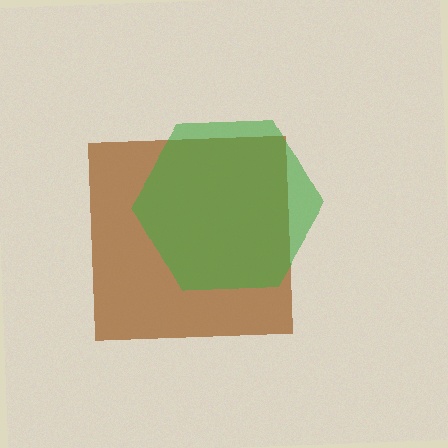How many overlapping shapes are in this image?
There are 2 overlapping shapes in the image.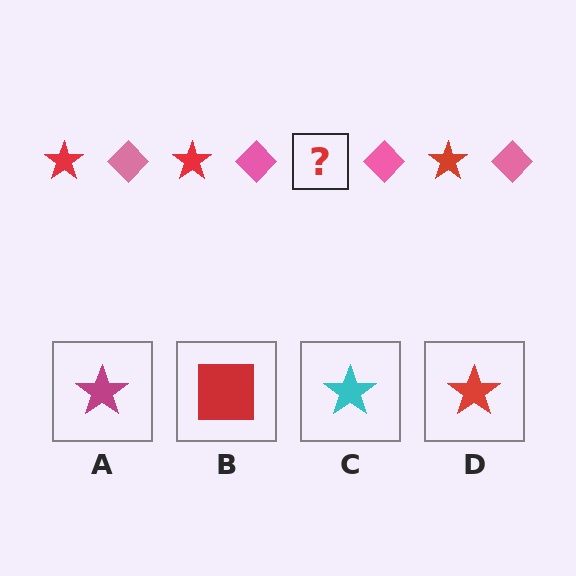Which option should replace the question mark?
Option D.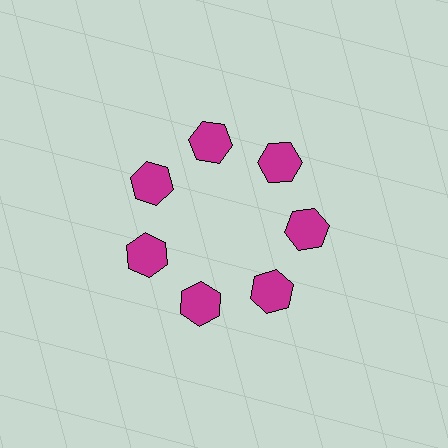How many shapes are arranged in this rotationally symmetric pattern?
There are 7 shapes, arranged in 7 groups of 1.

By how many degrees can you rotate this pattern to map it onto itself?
The pattern maps onto itself every 51 degrees of rotation.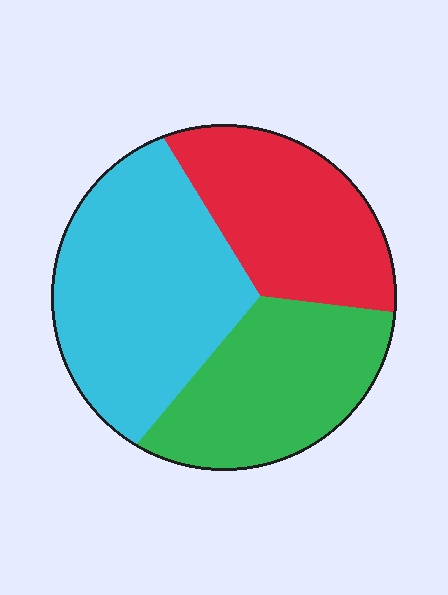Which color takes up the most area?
Cyan, at roughly 40%.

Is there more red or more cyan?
Cyan.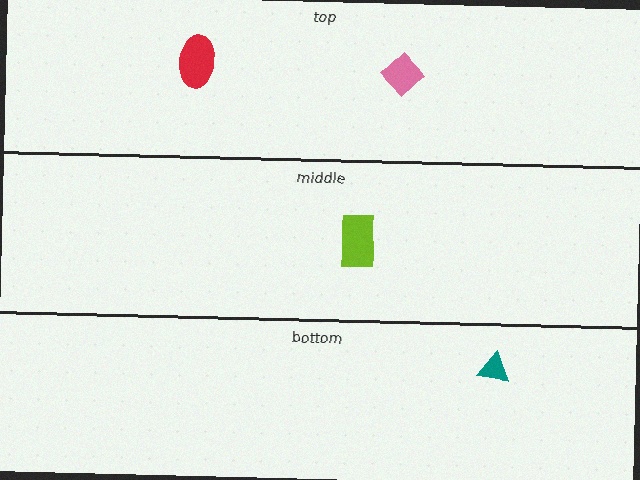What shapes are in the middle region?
The lime rectangle.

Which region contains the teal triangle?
The bottom region.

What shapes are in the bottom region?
The teal triangle.